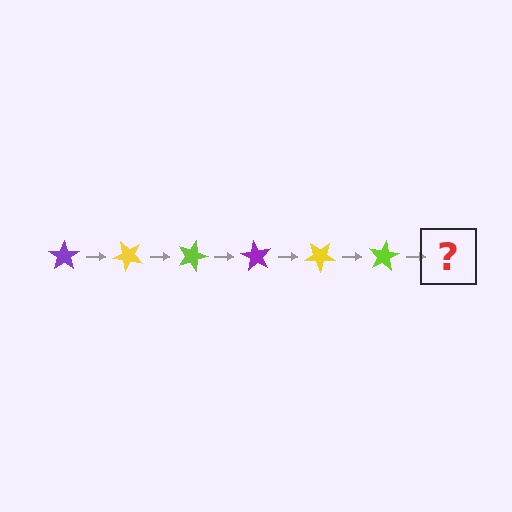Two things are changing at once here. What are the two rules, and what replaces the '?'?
The two rules are that it rotates 45 degrees each step and the color cycles through purple, yellow, and lime. The '?' should be a purple star, rotated 270 degrees from the start.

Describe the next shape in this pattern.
It should be a purple star, rotated 270 degrees from the start.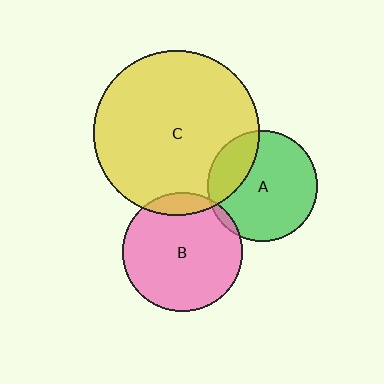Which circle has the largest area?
Circle C (yellow).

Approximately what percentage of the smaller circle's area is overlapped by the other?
Approximately 5%.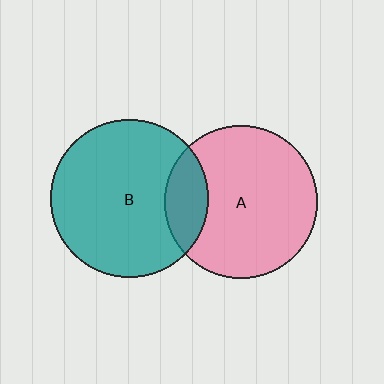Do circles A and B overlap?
Yes.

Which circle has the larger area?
Circle B (teal).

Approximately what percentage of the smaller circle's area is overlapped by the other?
Approximately 20%.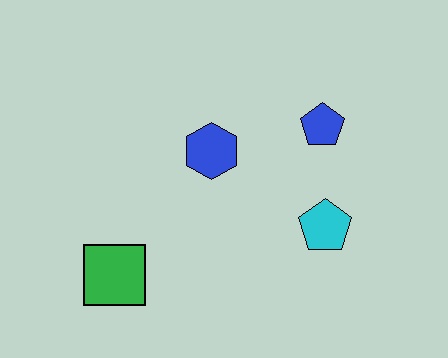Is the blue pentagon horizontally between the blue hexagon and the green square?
No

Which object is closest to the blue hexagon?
The blue pentagon is closest to the blue hexagon.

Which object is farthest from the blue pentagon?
The green square is farthest from the blue pentagon.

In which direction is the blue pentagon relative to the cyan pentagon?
The blue pentagon is above the cyan pentagon.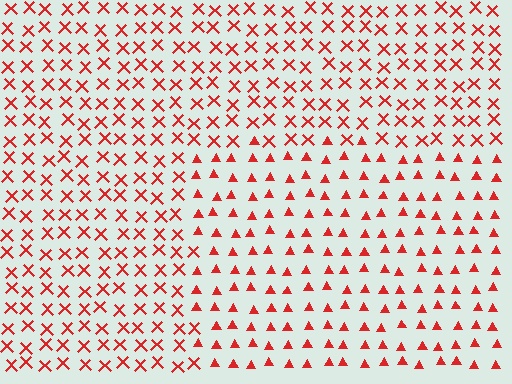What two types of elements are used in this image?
The image uses triangles inside the rectangle region and X marks outside it.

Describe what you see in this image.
The image is filled with small red elements arranged in a uniform grid. A rectangle-shaped region contains triangles, while the surrounding area contains X marks. The boundary is defined purely by the change in element shape.